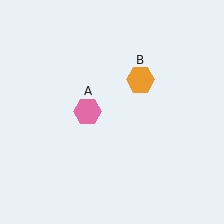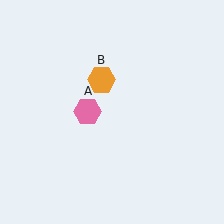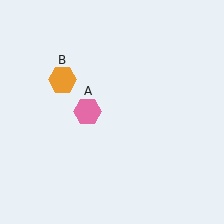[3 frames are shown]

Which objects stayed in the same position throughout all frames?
Pink hexagon (object A) remained stationary.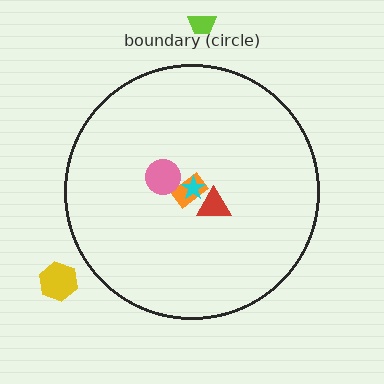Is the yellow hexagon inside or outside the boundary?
Outside.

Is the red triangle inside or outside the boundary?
Inside.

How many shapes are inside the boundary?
4 inside, 2 outside.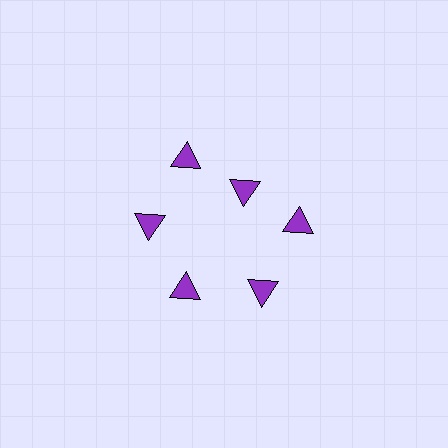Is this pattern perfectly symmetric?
No. The 6 purple triangles are arranged in a ring, but one element near the 1 o'clock position is pulled inward toward the center, breaking the 6-fold rotational symmetry.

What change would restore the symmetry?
The symmetry would be restored by moving it outward, back onto the ring so that all 6 triangles sit at equal angles and equal distance from the center.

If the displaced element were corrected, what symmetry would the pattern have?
It would have 6-fold rotational symmetry — the pattern would map onto itself every 60 degrees.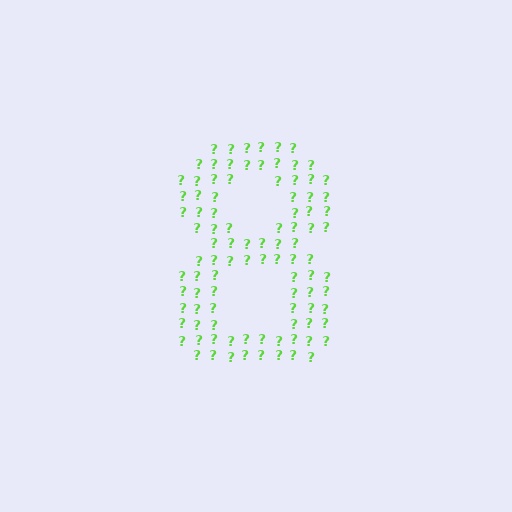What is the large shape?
The large shape is the digit 8.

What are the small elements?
The small elements are question marks.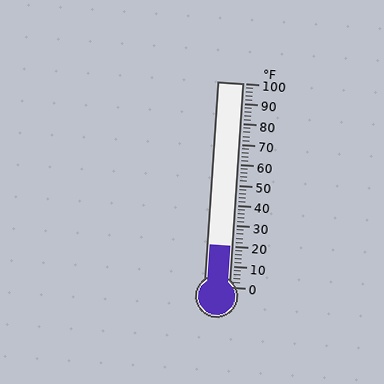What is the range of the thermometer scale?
The thermometer scale ranges from 0°F to 100°F.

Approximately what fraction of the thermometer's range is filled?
The thermometer is filled to approximately 20% of its range.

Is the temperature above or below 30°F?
The temperature is below 30°F.